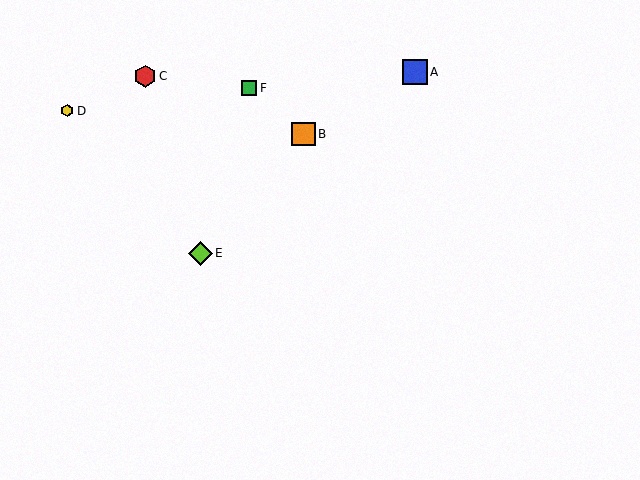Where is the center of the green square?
The center of the green square is at (249, 88).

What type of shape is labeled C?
Shape C is a red hexagon.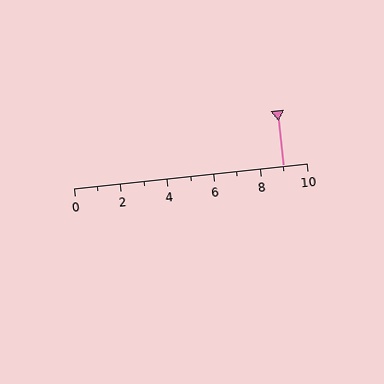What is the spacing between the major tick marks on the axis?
The major ticks are spaced 2 apart.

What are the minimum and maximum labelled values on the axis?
The axis runs from 0 to 10.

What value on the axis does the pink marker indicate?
The marker indicates approximately 9.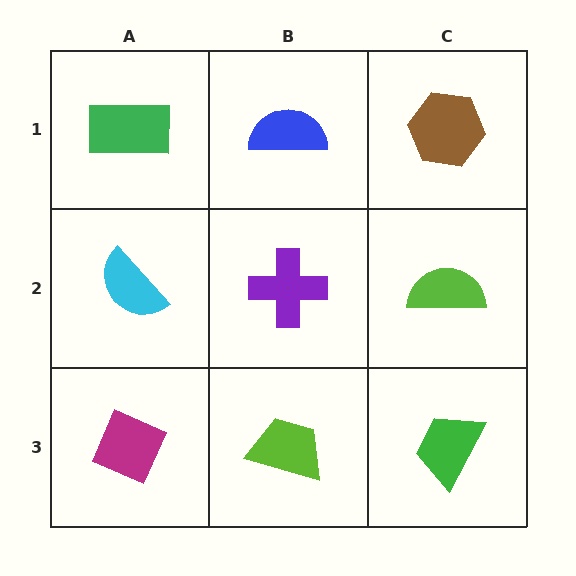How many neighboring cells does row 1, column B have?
3.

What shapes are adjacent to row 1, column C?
A lime semicircle (row 2, column C), a blue semicircle (row 1, column B).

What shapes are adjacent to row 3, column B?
A purple cross (row 2, column B), a magenta diamond (row 3, column A), a green trapezoid (row 3, column C).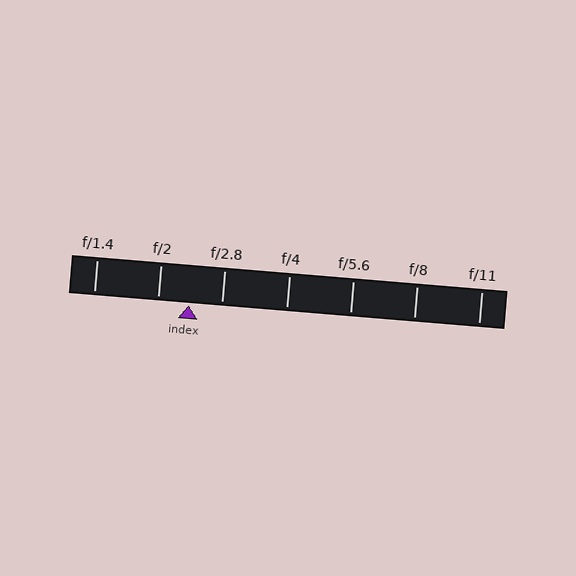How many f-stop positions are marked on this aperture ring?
There are 7 f-stop positions marked.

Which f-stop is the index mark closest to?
The index mark is closest to f/2.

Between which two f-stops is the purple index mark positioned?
The index mark is between f/2 and f/2.8.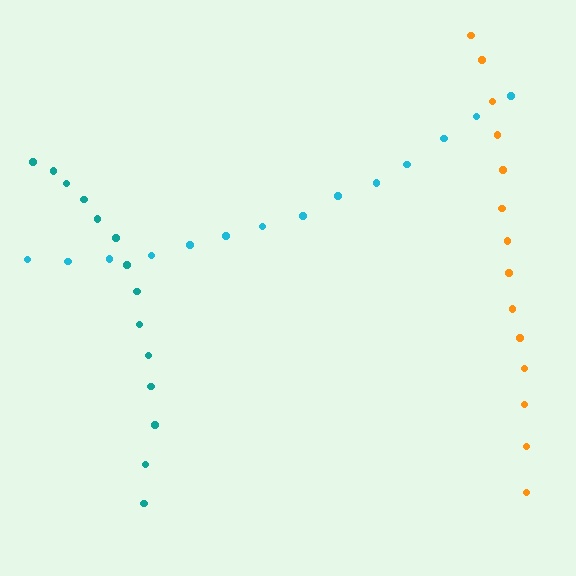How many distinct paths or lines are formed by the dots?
There are 3 distinct paths.